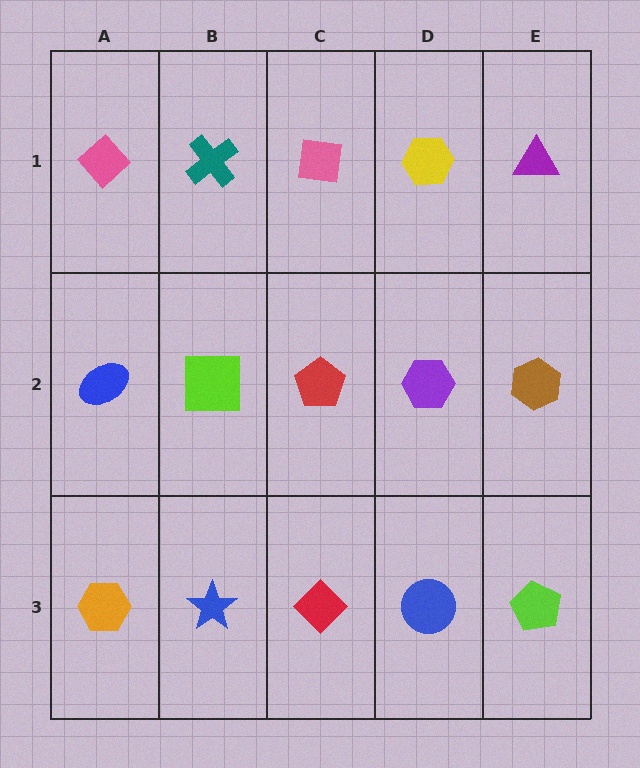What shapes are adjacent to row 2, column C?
A pink square (row 1, column C), a red diamond (row 3, column C), a lime square (row 2, column B), a purple hexagon (row 2, column D).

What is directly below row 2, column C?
A red diamond.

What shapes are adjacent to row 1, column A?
A blue ellipse (row 2, column A), a teal cross (row 1, column B).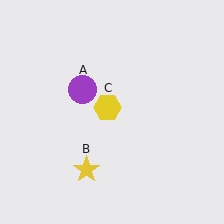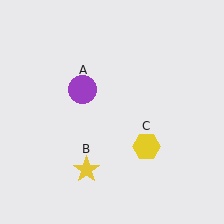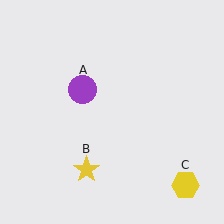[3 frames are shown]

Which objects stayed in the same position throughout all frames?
Purple circle (object A) and yellow star (object B) remained stationary.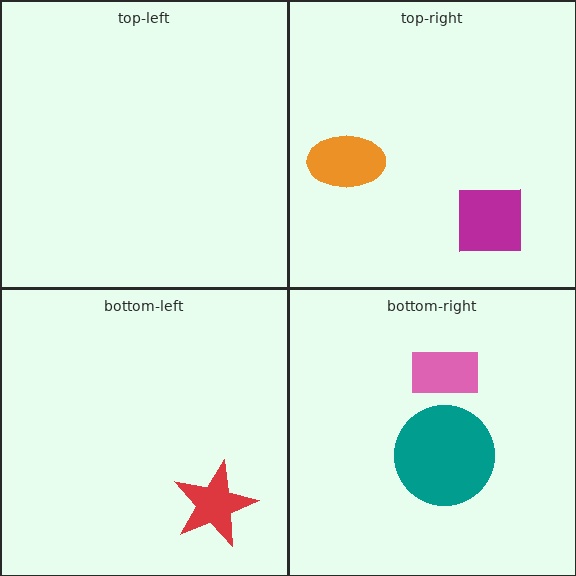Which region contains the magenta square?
The top-right region.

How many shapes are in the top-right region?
2.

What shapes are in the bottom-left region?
The red star.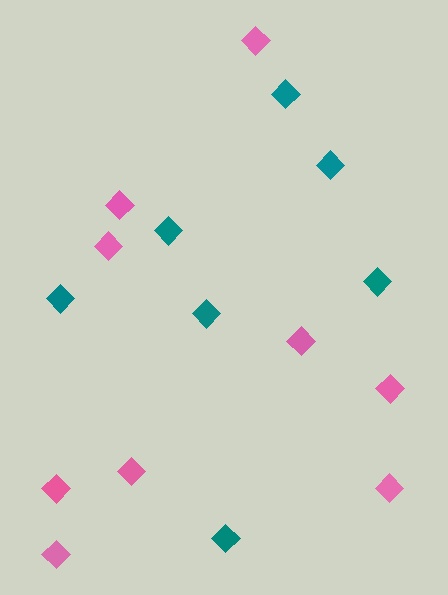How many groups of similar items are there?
There are 2 groups: one group of pink diamonds (9) and one group of teal diamonds (7).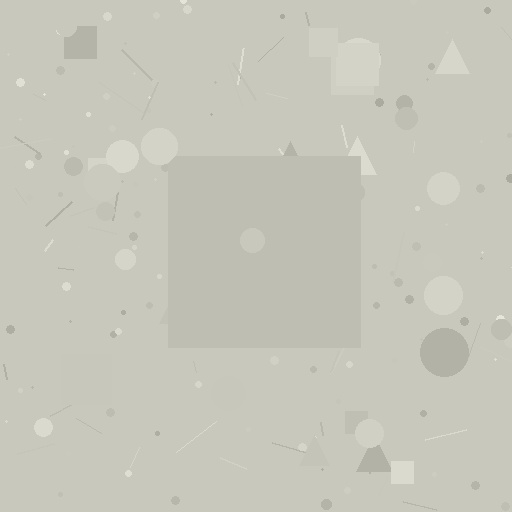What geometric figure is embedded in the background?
A square is embedded in the background.